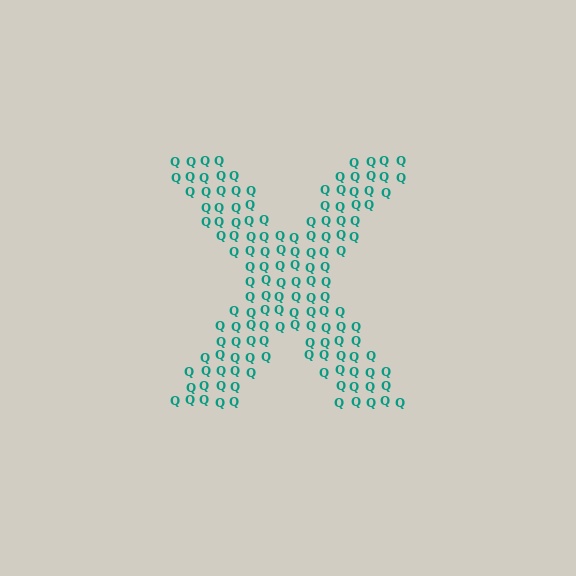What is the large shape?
The large shape is the letter X.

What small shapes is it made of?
It is made of small letter Q's.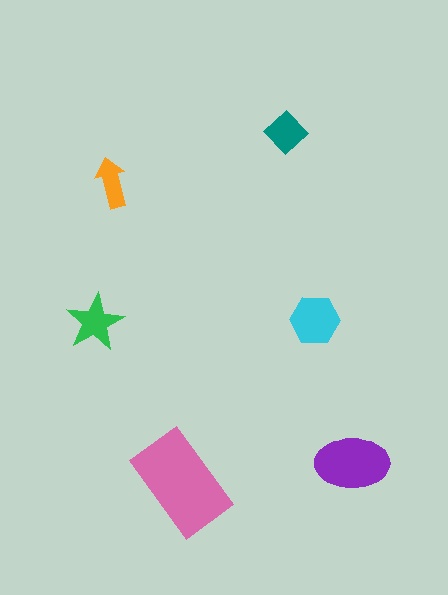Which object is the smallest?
The orange arrow.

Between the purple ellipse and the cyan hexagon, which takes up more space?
The purple ellipse.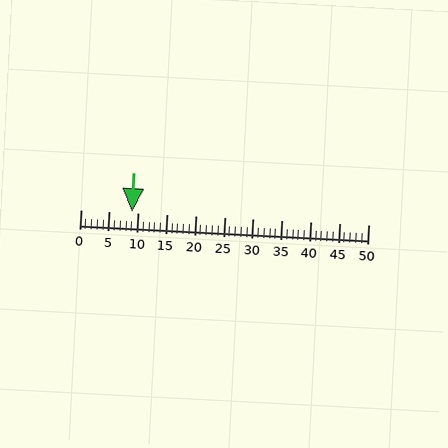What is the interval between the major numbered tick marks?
The major tick marks are spaced 5 units apart.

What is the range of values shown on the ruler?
The ruler shows values from 0 to 50.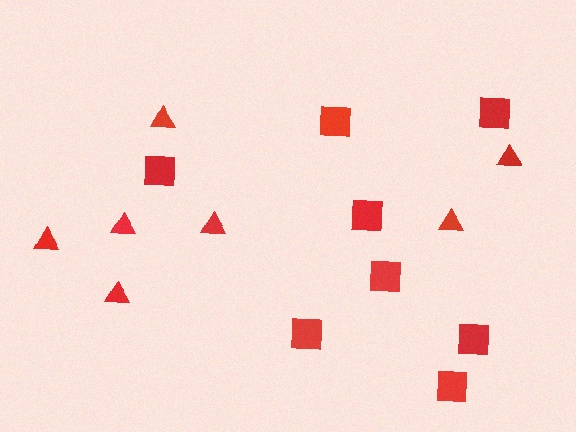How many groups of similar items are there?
There are 2 groups: one group of triangles (7) and one group of squares (8).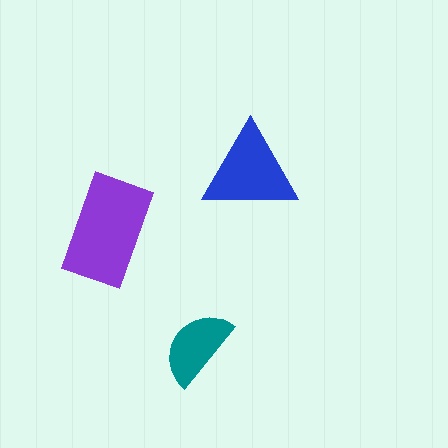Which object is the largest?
The purple rectangle.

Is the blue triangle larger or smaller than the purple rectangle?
Smaller.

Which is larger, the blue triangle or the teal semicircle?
The blue triangle.